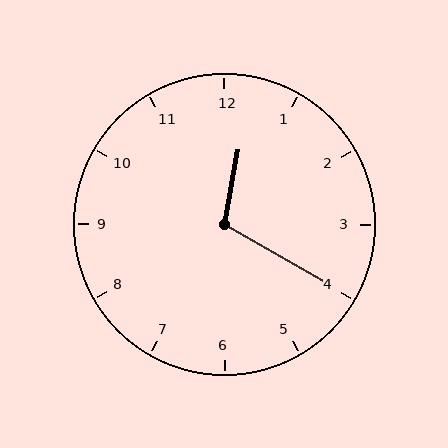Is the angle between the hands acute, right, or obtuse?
It is obtuse.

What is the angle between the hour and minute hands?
Approximately 110 degrees.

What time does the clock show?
12:20.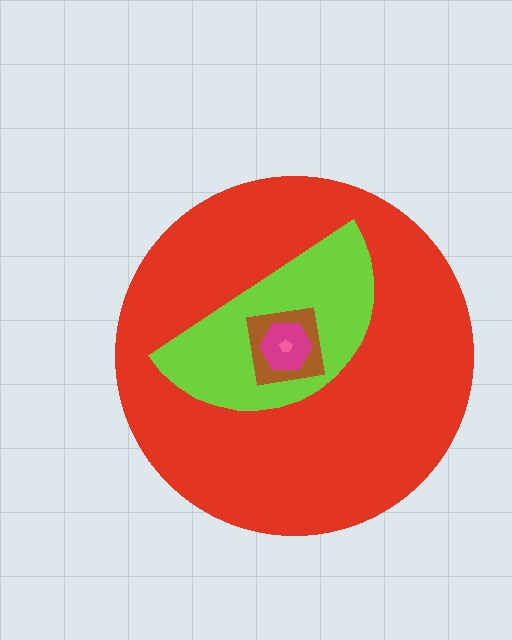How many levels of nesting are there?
5.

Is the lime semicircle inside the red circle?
Yes.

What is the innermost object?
The pink pentagon.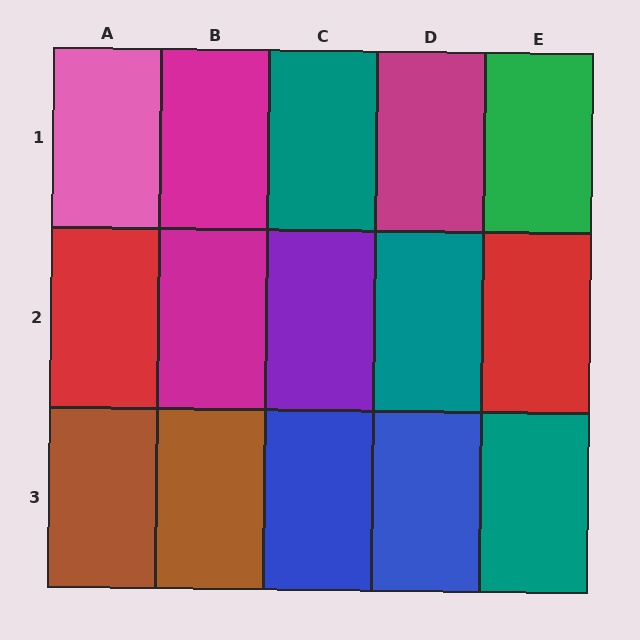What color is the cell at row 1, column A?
Pink.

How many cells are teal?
3 cells are teal.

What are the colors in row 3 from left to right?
Brown, brown, blue, blue, teal.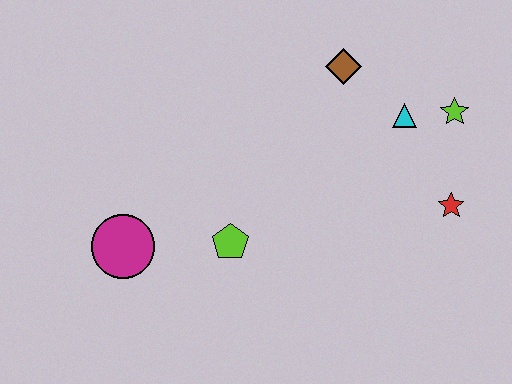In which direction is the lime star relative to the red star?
The lime star is above the red star.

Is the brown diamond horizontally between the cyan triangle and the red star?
No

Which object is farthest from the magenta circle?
The lime star is farthest from the magenta circle.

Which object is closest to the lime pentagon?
The magenta circle is closest to the lime pentagon.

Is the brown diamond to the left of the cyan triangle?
Yes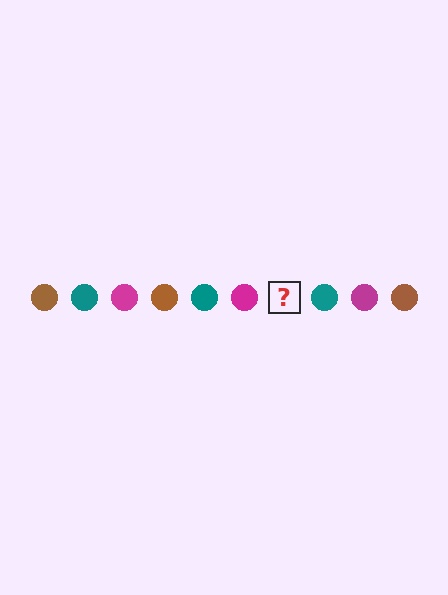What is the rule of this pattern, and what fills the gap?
The rule is that the pattern cycles through brown, teal, magenta circles. The gap should be filled with a brown circle.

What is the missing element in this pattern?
The missing element is a brown circle.